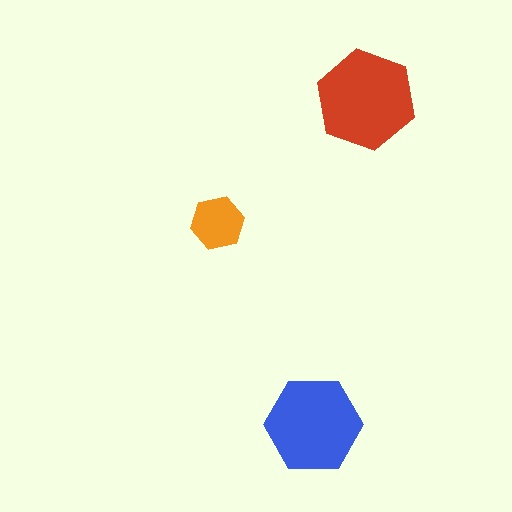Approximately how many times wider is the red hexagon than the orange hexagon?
About 2 times wider.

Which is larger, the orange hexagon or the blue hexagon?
The blue one.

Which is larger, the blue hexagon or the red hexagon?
The red one.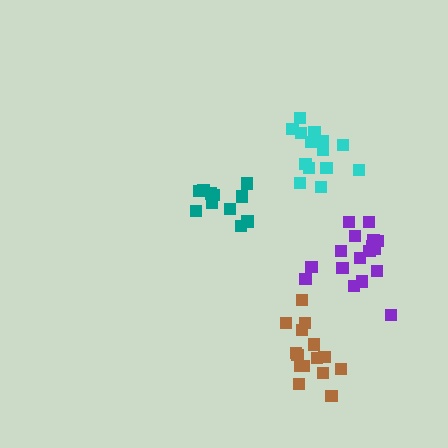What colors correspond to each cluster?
The clusters are colored: cyan, brown, teal, purple.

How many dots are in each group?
Group 1: 14 dots, Group 2: 15 dots, Group 3: 11 dots, Group 4: 17 dots (57 total).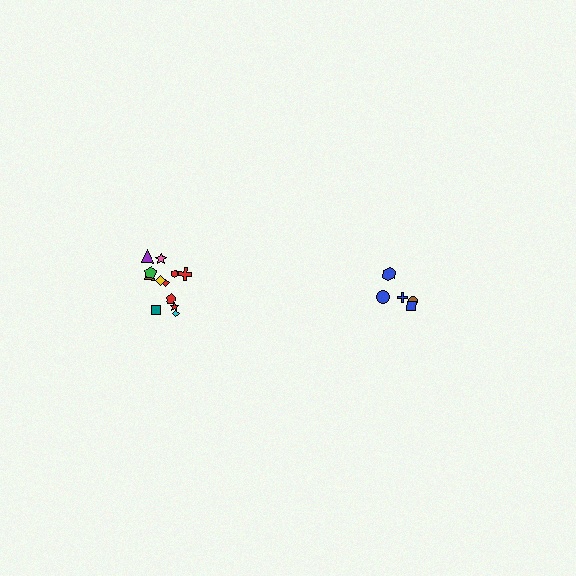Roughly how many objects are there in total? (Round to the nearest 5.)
Roughly 15 objects in total.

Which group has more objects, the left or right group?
The left group.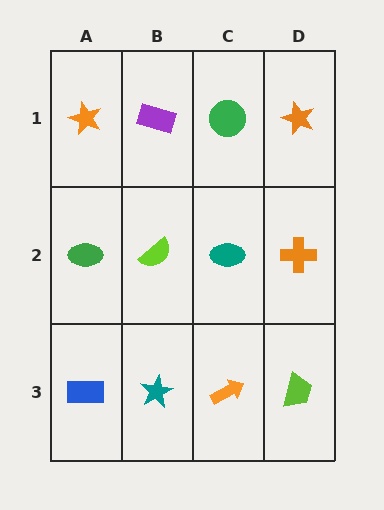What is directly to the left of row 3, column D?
An orange arrow.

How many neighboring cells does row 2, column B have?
4.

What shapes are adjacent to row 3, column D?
An orange cross (row 2, column D), an orange arrow (row 3, column C).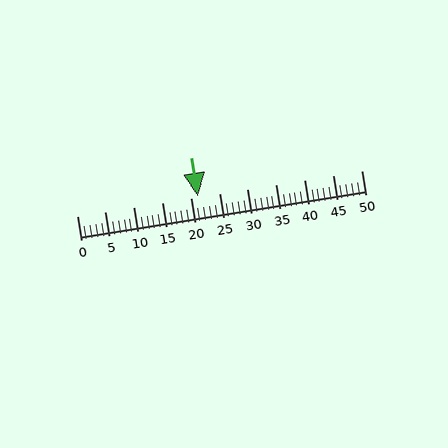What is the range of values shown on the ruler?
The ruler shows values from 0 to 50.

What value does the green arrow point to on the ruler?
The green arrow points to approximately 21.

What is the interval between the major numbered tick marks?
The major tick marks are spaced 5 units apart.